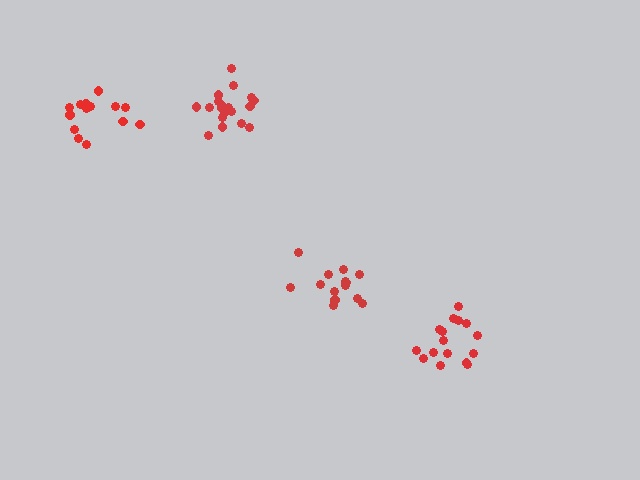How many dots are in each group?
Group 1: 15 dots, Group 2: 14 dots, Group 3: 16 dots, Group 4: 19 dots (64 total).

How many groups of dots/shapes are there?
There are 4 groups.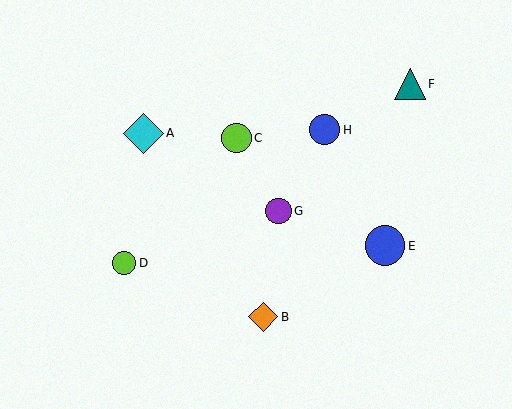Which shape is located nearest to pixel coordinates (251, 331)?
The orange diamond (labeled B) at (263, 317) is nearest to that location.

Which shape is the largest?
The blue circle (labeled E) is the largest.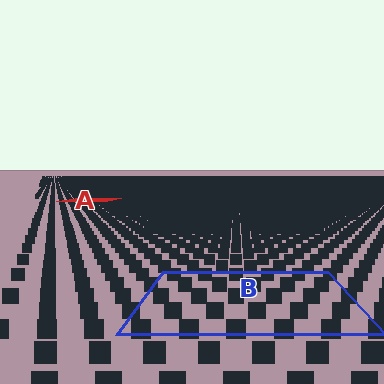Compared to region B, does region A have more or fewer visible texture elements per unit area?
Region A has more texture elements per unit area — they are packed more densely because it is farther away.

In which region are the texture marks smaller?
The texture marks are smaller in region A, because it is farther away.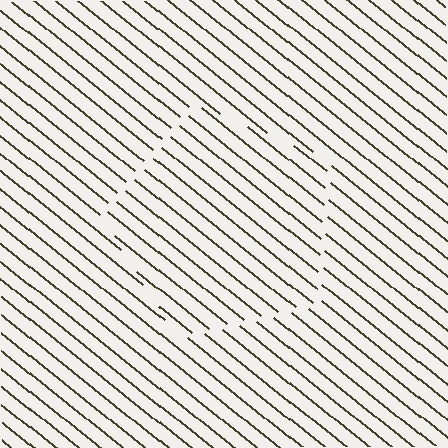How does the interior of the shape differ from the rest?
The interior of the shape contains the same grating, shifted by half a period — the contour is defined by the phase discontinuity where line-ends from the inner and outer gratings abut.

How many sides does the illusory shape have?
5 sides — the line-ends trace a pentagon.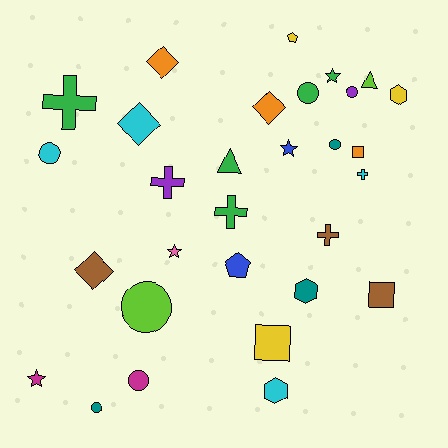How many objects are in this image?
There are 30 objects.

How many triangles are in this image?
There are 2 triangles.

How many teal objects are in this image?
There are 3 teal objects.